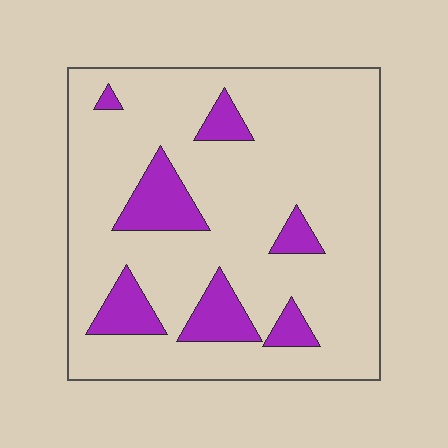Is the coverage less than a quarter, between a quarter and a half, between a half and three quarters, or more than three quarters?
Less than a quarter.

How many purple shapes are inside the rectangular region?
7.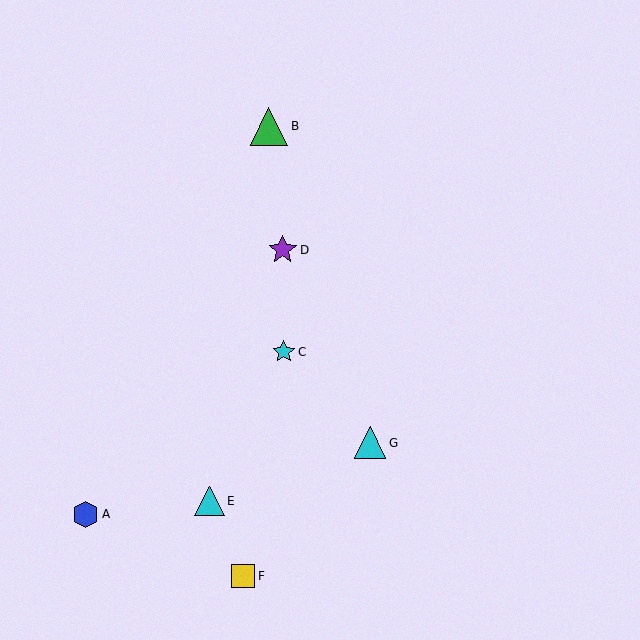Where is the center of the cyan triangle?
The center of the cyan triangle is at (210, 501).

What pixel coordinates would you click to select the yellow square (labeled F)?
Click at (243, 576) to select the yellow square F.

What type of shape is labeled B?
Shape B is a green triangle.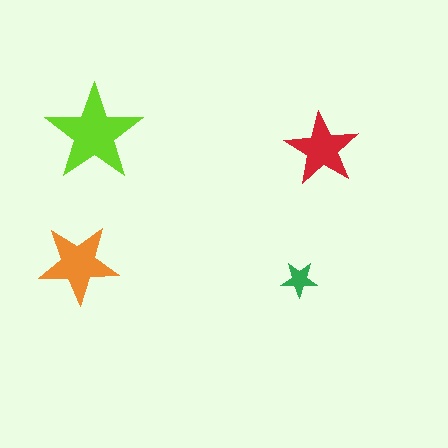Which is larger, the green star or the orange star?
The orange one.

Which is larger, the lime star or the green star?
The lime one.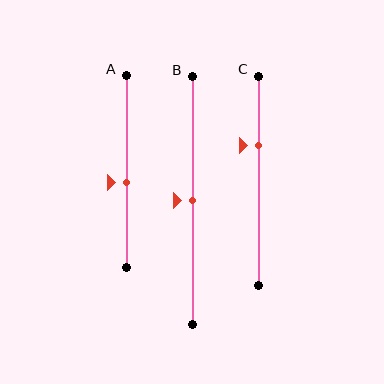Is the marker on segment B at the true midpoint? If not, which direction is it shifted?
Yes, the marker on segment B is at the true midpoint.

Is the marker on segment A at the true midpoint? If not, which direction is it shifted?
No, the marker on segment A is shifted downward by about 6% of the segment length.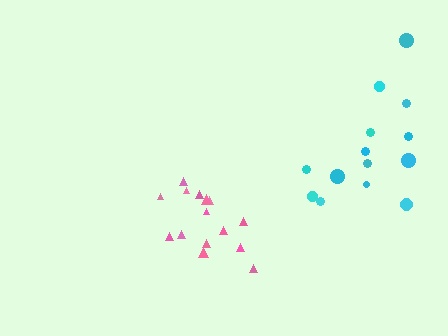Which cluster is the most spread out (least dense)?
Cyan.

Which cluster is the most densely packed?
Pink.